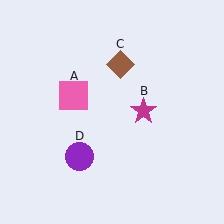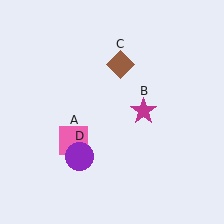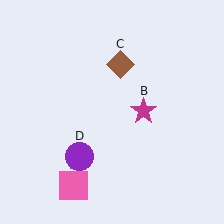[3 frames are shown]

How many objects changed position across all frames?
1 object changed position: pink square (object A).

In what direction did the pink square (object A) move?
The pink square (object A) moved down.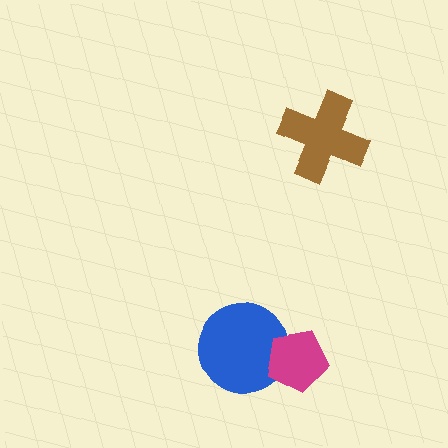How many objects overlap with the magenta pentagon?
1 object overlaps with the magenta pentagon.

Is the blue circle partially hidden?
Yes, it is partially covered by another shape.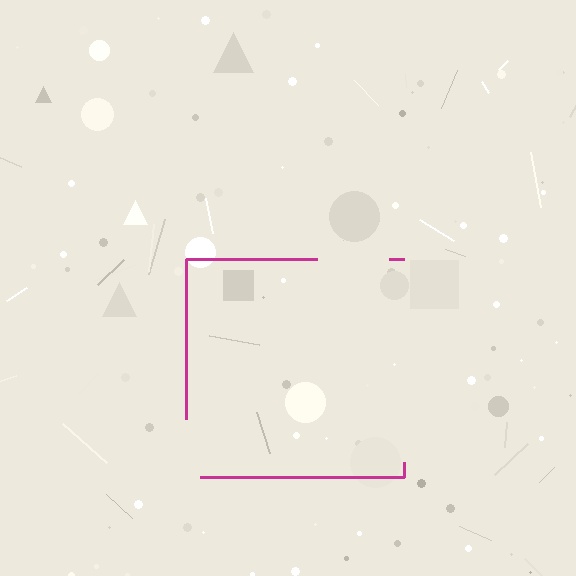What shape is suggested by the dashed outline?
The dashed outline suggests a square.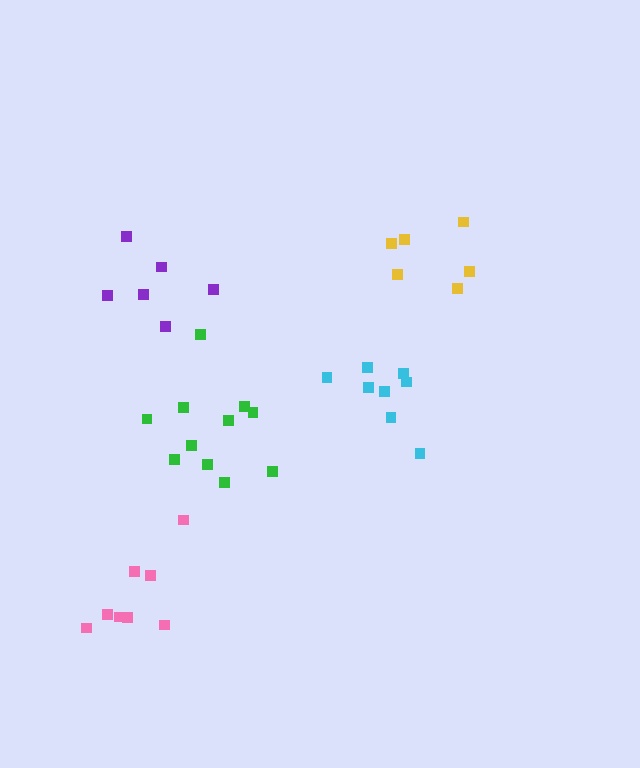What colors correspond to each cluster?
The clusters are colored: green, purple, yellow, pink, cyan.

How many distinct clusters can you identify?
There are 5 distinct clusters.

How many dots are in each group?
Group 1: 11 dots, Group 2: 6 dots, Group 3: 6 dots, Group 4: 8 dots, Group 5: 8 dots (39 total).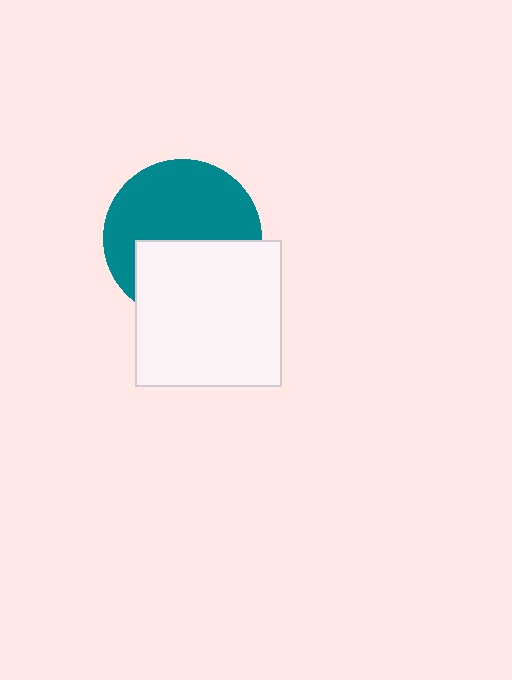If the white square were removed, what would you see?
You would see the complete teal circle.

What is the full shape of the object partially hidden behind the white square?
The partially hidden object is a teal circle.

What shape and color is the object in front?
The object in front is a white square.